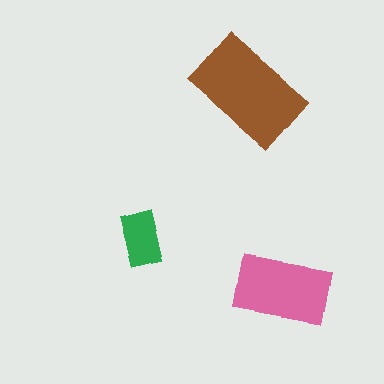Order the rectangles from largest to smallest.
the brown one, the pink one, the green one.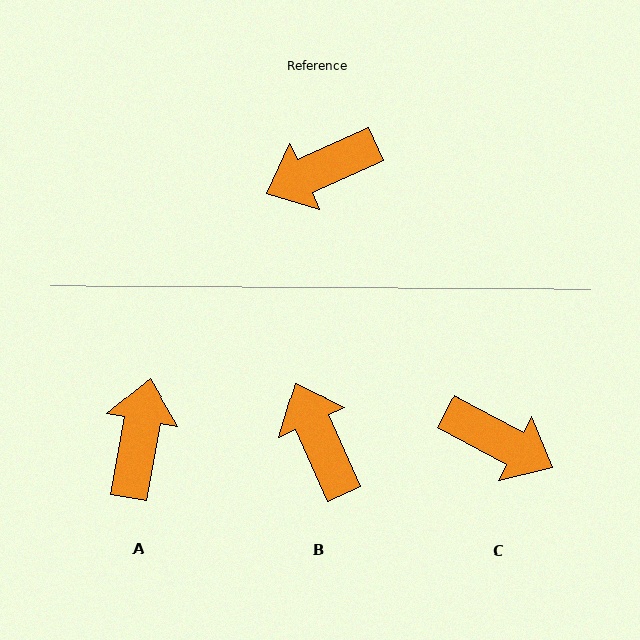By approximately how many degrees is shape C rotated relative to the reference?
Approximately 128 degrees counter-clockwise.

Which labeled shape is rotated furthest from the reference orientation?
C, about 128 degrees away.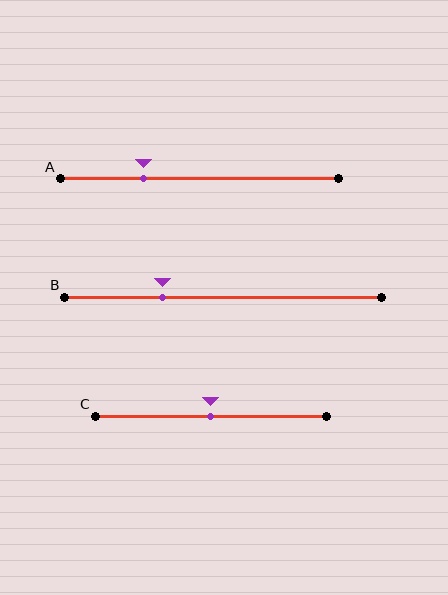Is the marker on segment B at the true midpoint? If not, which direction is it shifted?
No, the marker on segment B is shifted to the left by about 19% of the segment length.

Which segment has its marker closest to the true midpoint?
Segment C has its marker closest to the true midpoint.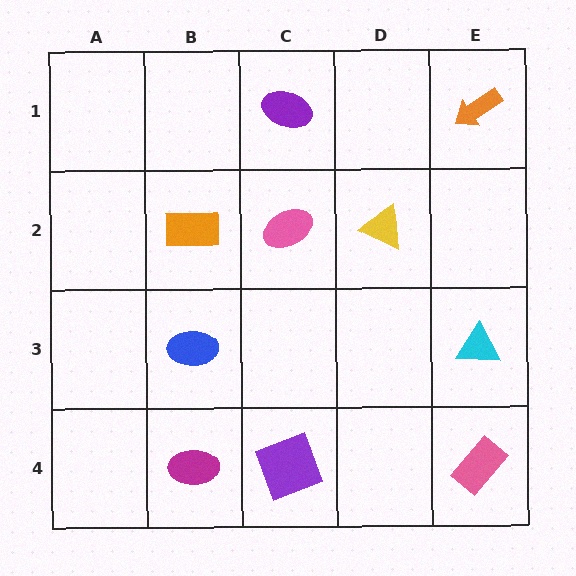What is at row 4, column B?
A magenta ellipse.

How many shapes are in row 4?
3 shapes.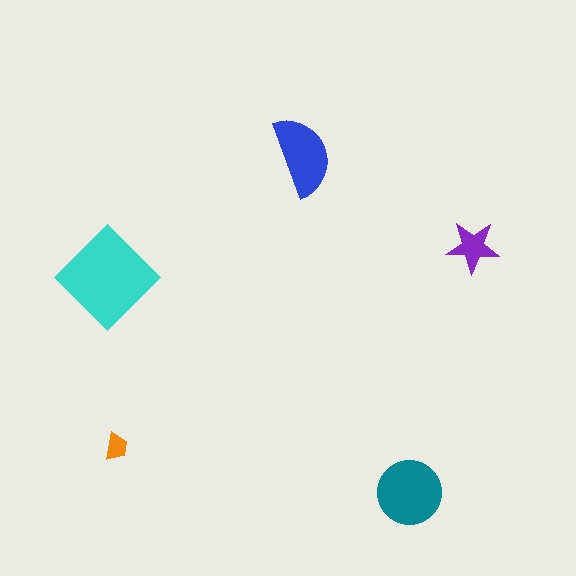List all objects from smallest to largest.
The orange trapezoid, the purple star, the blue semicircle, the teal circle, the cyan diamond.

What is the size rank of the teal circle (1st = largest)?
2nd.